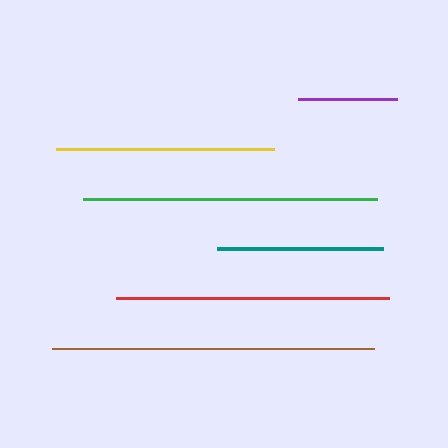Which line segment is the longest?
The brown line is the longest at approximately 322 pixels.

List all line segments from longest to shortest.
From longest to shortest: brown, green, red, yellow, teal, purple.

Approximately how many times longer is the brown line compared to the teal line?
The brown line is approximately 1.9 times the length of the teal line.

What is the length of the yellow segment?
The yellow segment is approximately 217 pixels long.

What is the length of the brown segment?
The brown segment is approximately 322 pixels long.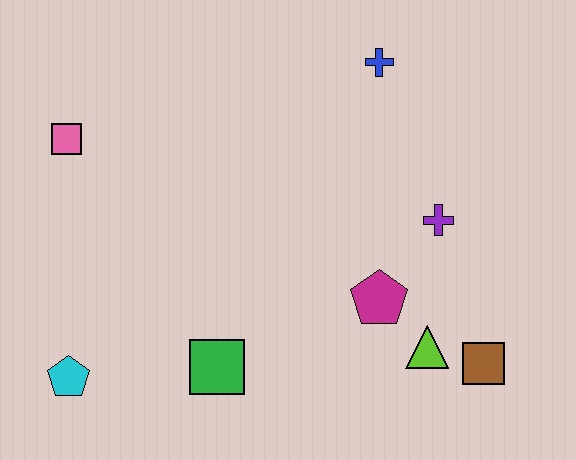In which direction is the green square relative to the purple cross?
The green square is to the left of the purple cross.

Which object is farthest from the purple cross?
The cyan pentagon is farthest from the purple cross.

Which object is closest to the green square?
The cyan pentagon is closest to the green square.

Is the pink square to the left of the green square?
Yes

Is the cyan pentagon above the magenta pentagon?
No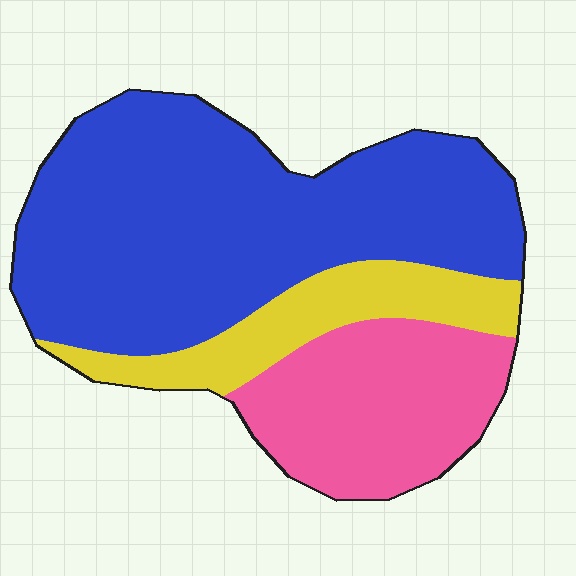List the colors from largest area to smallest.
From largest to smallest: blue, pink, yellow.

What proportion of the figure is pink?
Pink takes up about one quarter (1/4) of the figure.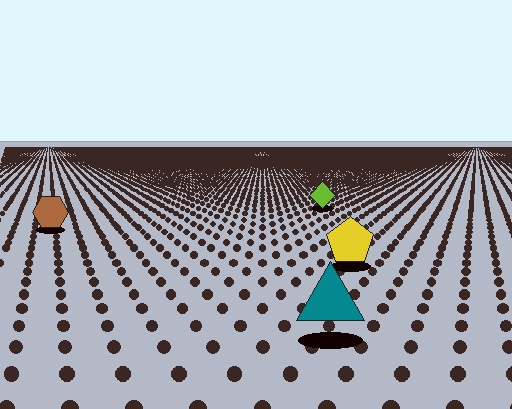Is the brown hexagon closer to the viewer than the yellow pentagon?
No. The yellow pentagon is closer — you can tell from the texture gradient: the ground texture is coarser near it.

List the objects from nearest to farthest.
From nearest to farthest: the teal triangle, the yellow pentagon, the brown hexagon, the lime diamond.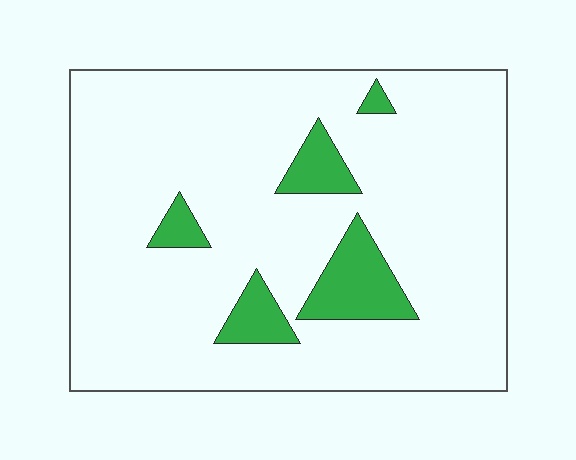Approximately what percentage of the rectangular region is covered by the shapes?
Approximately 10%.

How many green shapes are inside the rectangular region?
5.